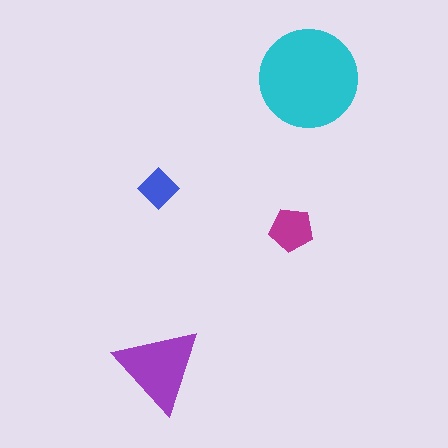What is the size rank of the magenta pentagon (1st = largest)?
3rd.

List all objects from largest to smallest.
The cyan circle, the purple triangle, the magenta pentagon, the blue diamond.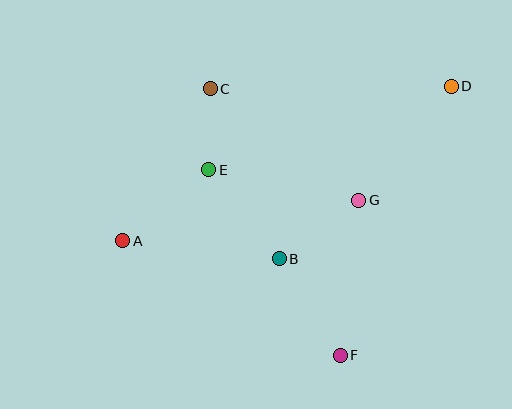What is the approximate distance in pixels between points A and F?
The distance between A and F is approximately 246 pixels.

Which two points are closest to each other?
Points C and E are closest to each other.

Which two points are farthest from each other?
Points A and D are farthest from each other.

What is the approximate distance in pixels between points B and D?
The distance between B and D is approximately 243 pixels.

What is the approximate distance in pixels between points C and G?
The distance between C and G is approximately 186 pixels.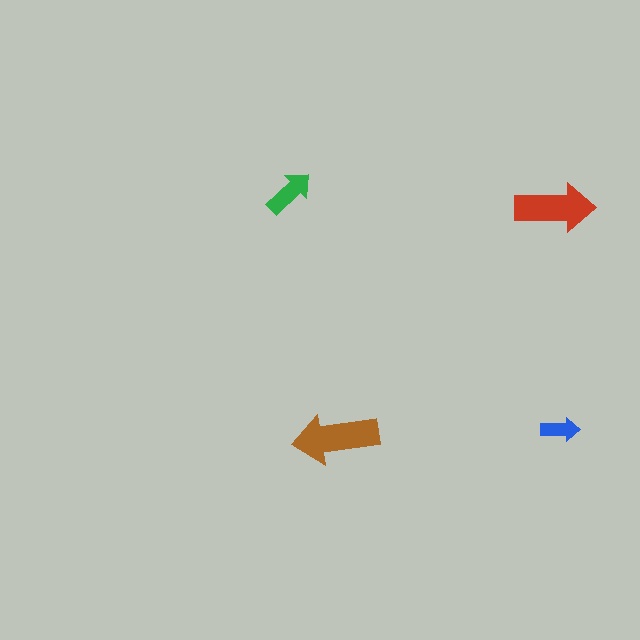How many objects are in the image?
There are 4 objects in the image.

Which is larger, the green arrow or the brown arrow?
The brown one.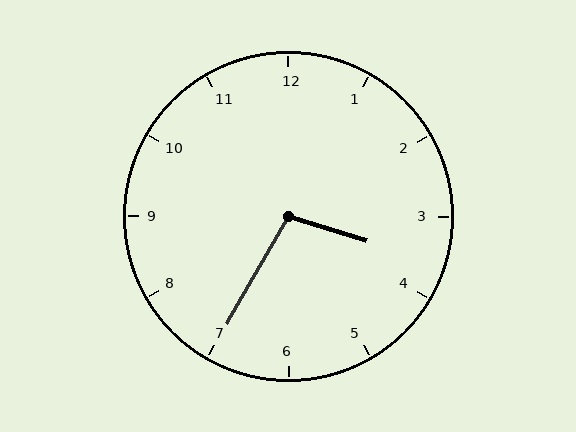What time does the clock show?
3:35.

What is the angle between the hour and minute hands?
Approximately 102 degrees.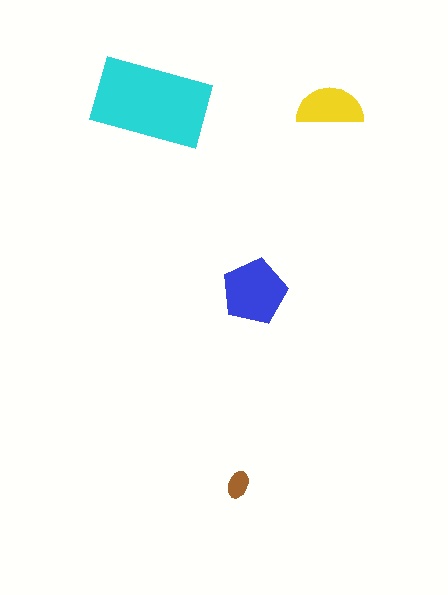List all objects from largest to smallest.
The cyan rectangle, the blue pentagon, the yellow semicircle, the brown ellipse.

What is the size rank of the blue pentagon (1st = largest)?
2nd.